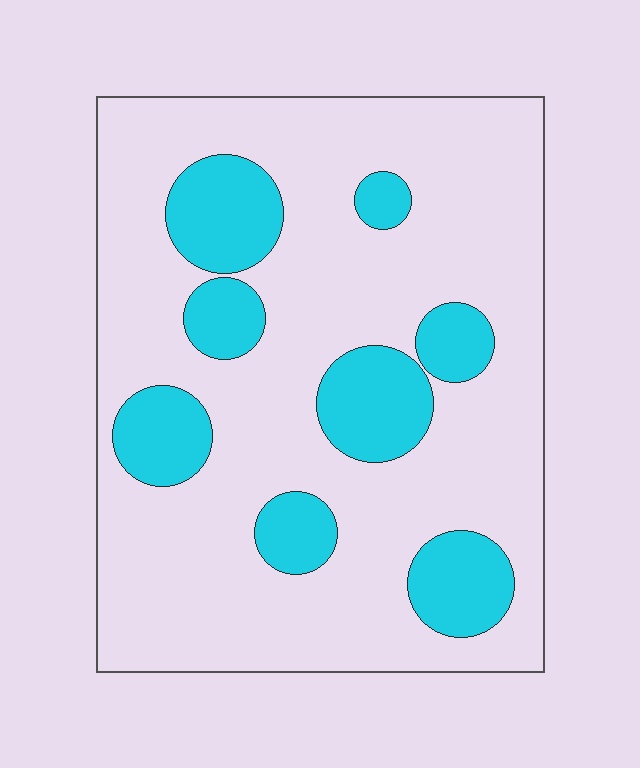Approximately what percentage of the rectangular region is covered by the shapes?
Approximately 20%.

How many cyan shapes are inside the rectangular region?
8.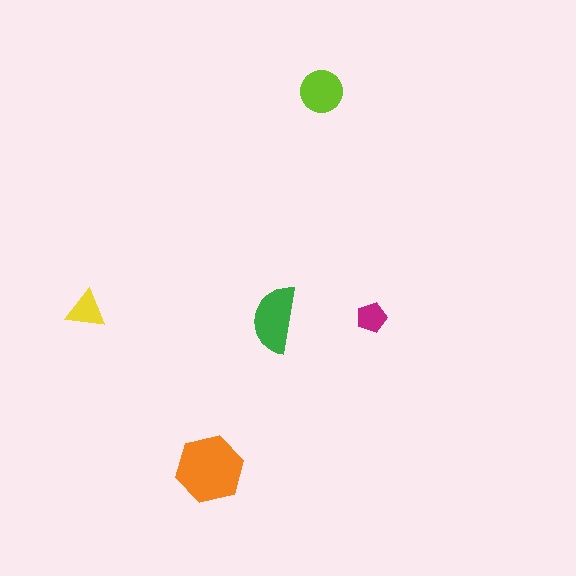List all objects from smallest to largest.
The magenta pentagon, the yellow triangle, the lime circle, the green semicircle, the orange hexagon.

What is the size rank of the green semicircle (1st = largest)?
2nd.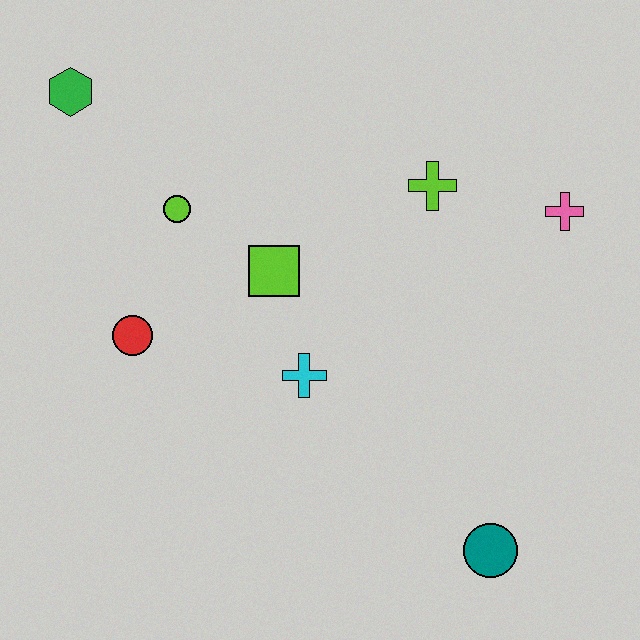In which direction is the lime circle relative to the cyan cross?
The lime circle is above the cyan cross.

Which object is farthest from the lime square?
The teal circle is farthest from the lime square.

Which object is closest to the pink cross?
The lime cross is closest to the pink cross.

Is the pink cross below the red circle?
No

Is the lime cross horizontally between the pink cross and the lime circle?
Yes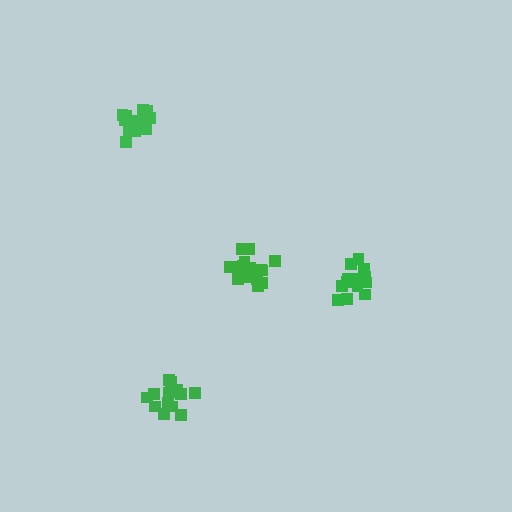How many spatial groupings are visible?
There are 4 spatial groupings.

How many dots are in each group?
Group 1: 18 dots, Group 2: 16 dots, Group 3: 14 dots, Group 4: 16 dots (64 total).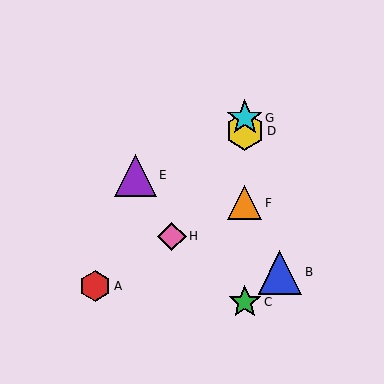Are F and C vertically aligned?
Yes, both are at x≈245.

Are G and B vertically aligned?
No, G is at x≈245 and B is at x≈280.